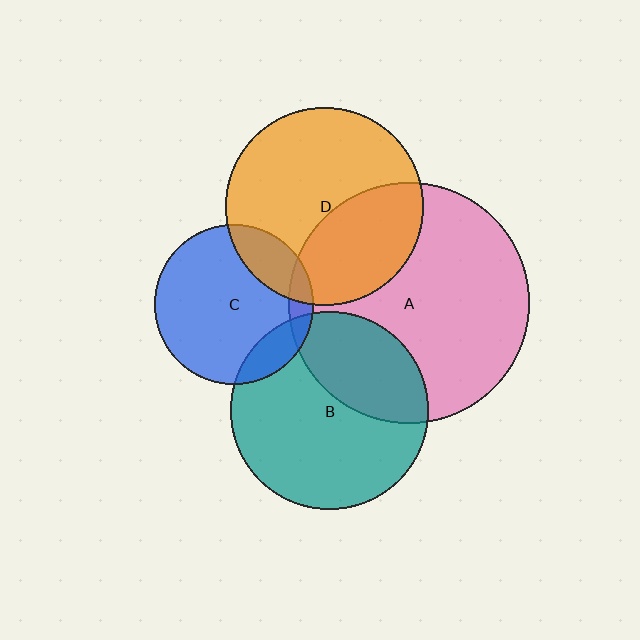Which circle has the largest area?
Circle A (pink).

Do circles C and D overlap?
Yes.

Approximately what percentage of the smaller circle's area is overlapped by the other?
Approximately 20%.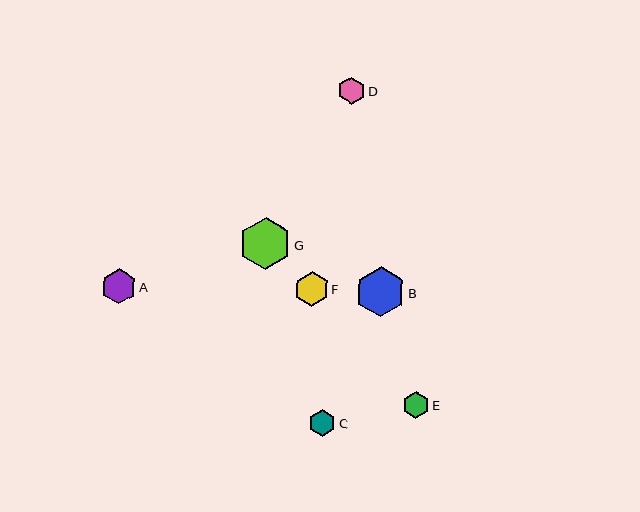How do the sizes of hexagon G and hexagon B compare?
Hexagon G and hexagon B are approximately the same size.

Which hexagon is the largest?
Hexagon G is the largest with a size of approximately 52 pixels.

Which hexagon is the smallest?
Hexagon E is the smallest with a size of approximately 27 pixels.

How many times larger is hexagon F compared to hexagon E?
Hexagon F is approximately 1.3 times the size of hexagon E.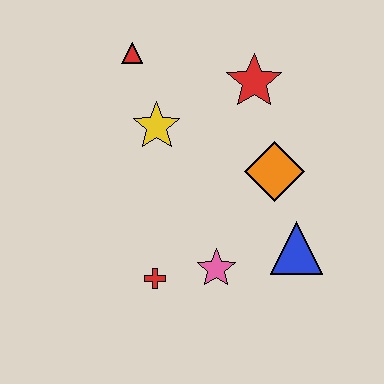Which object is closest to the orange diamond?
The blue triangle is closest to the orange diamond.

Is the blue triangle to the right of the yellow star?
Yes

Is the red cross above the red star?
No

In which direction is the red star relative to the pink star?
The red star is above the pink star.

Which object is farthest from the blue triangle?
The red triangle is farthest from the blue triangle.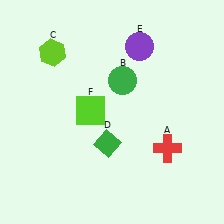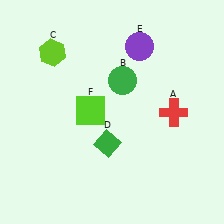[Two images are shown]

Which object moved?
The red cross (A) moved up.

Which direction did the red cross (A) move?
The red cross (A) moved up.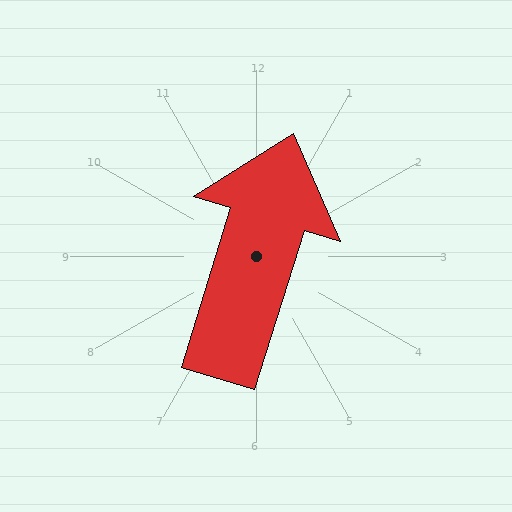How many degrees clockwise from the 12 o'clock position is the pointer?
Approximately 17 degrees.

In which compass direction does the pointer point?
North.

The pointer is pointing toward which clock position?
Roughly 1 o'clock.